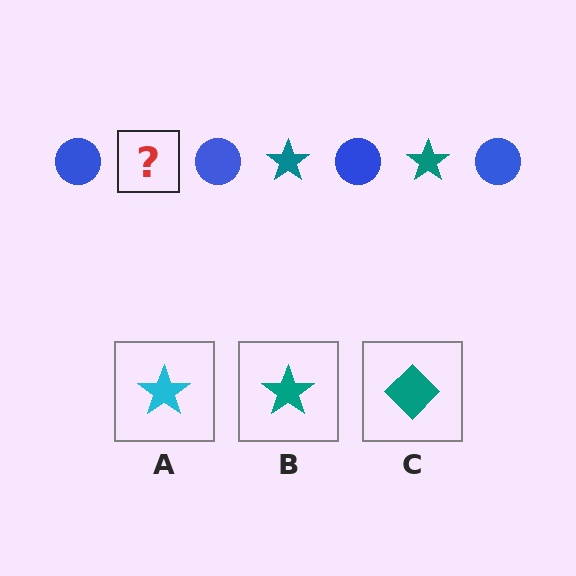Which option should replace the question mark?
Option B.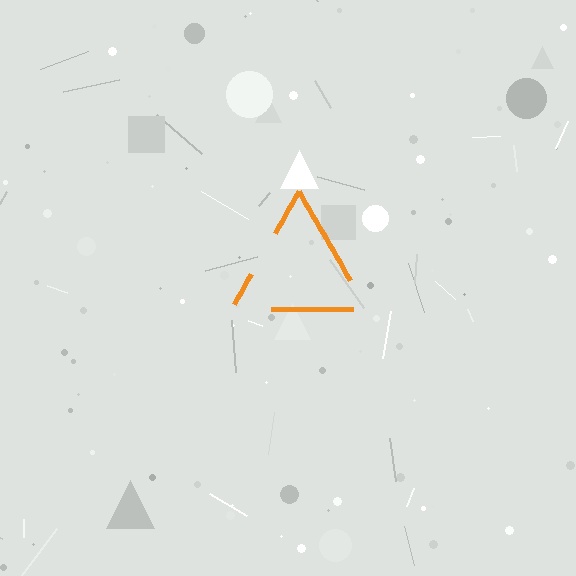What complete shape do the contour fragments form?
The contour fragments form a triangle.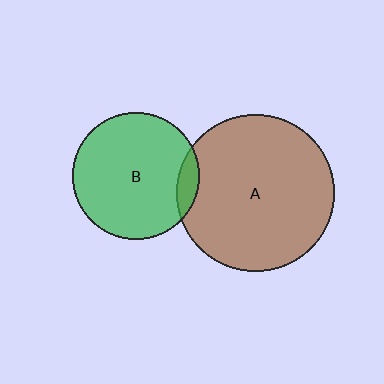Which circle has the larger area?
Circle A (brown).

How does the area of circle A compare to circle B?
Approximately 1.5 times.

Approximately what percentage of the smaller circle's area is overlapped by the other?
Approximately 10%.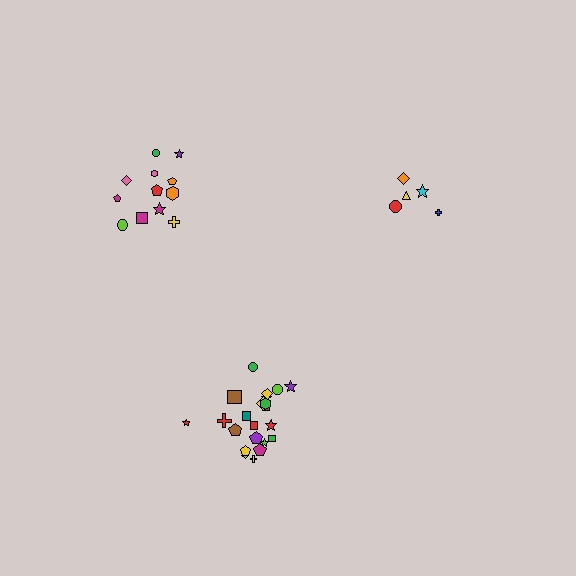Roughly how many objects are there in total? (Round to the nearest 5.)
Roughly 40 objects in total.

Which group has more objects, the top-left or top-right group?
The top-left group.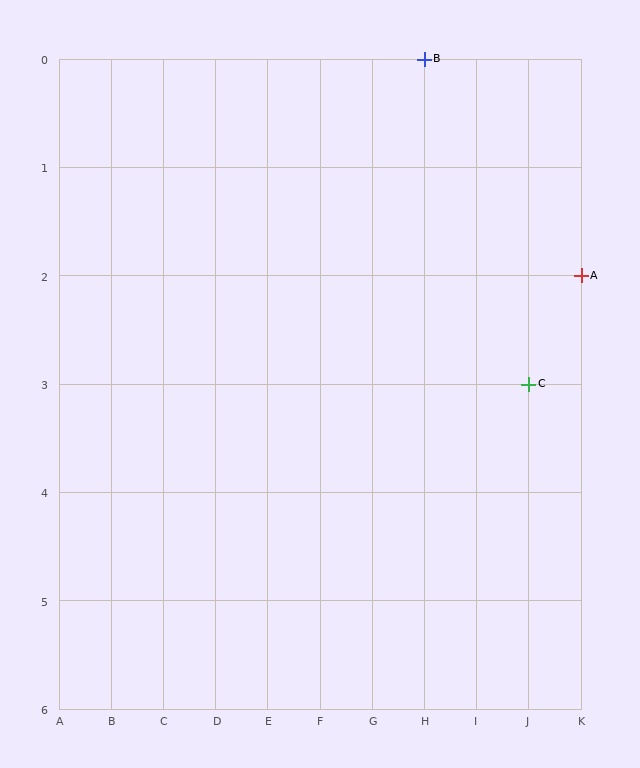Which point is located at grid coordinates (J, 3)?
Point C is at (J, 3).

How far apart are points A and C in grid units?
Points A and C are 1 column and 1 row apart (about 1.4 grid units diagonally).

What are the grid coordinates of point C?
Point C is at grid coordinates (J, 3).